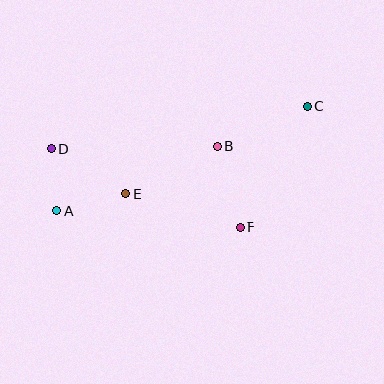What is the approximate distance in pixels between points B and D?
The distance between B and D is approximately 166 pixels.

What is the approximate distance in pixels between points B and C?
The distance between B and C is approximately 98 pixels.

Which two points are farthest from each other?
Points A and C are farthest from each other.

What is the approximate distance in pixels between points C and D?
The distance between C and D is approximately 259 pixels.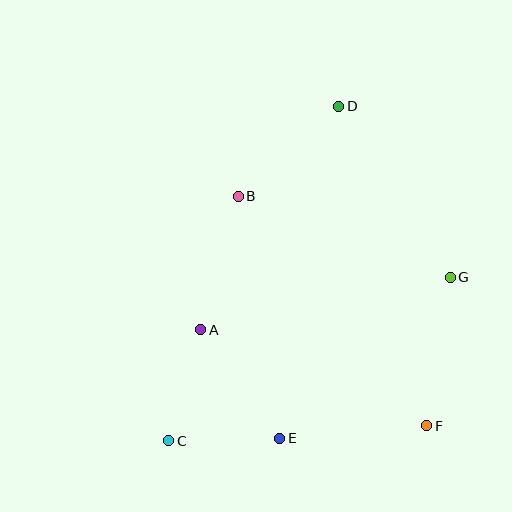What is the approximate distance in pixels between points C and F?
The distance between C and F is approximately 259 pixels.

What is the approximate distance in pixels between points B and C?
The distance between B and C is approximately 254 pixels.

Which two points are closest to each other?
Points C and E are closest to each other.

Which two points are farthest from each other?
Points C and D are farthest from each other.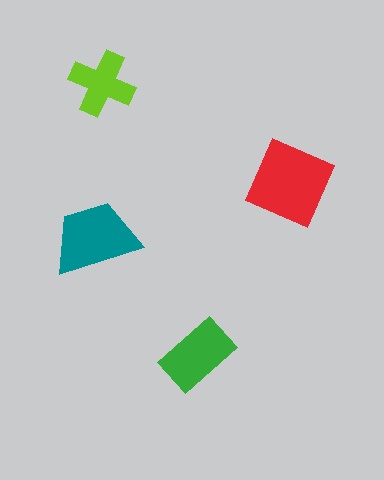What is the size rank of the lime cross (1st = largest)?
4th.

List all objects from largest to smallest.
The red square, the teal trapezoid, the green rectangle, the lime cross.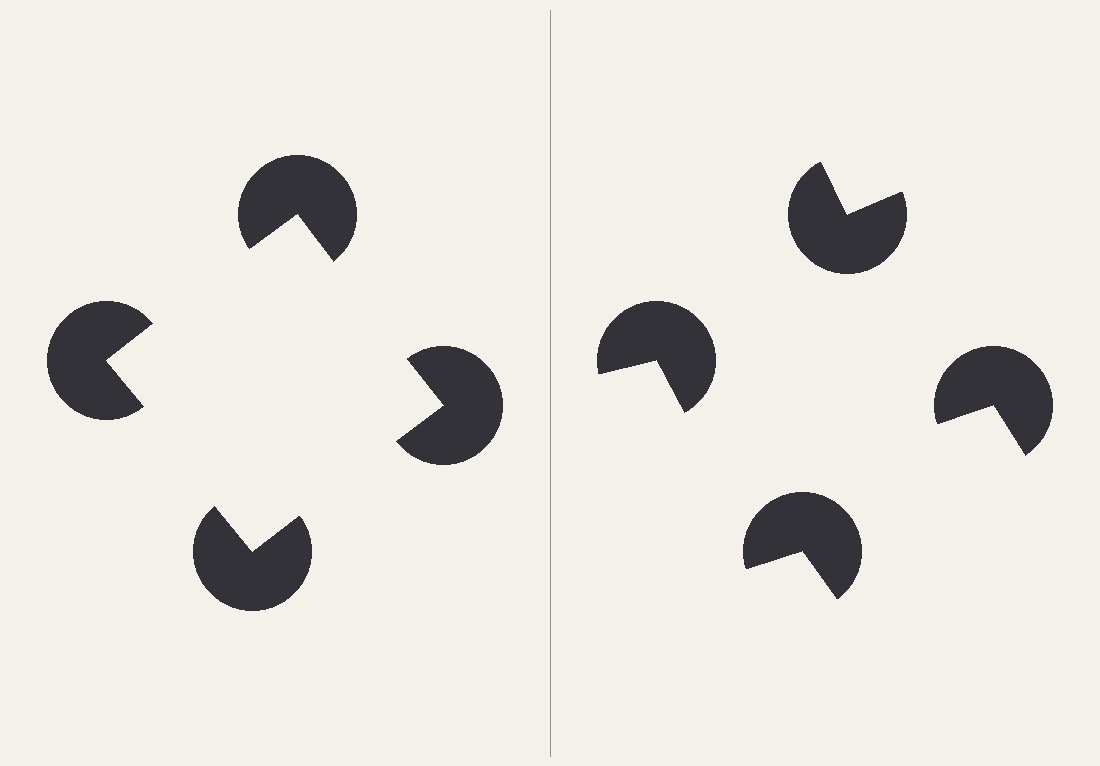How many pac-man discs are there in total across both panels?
8 — 4 on each side.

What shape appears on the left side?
An illusory square.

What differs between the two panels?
The pac-man discs are positioned identically on both sides; only the wedge orientations differ. On the left they align to a square; on the right they are misaligned.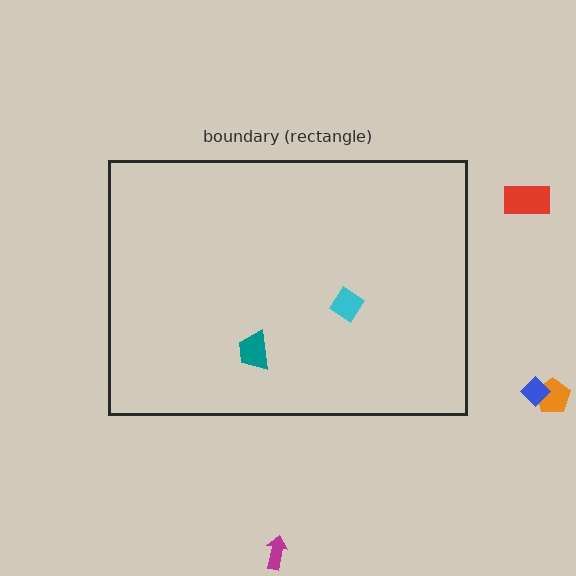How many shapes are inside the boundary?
2 inside, 4 outside.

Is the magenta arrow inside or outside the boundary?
Outside.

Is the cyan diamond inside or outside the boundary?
Inside.